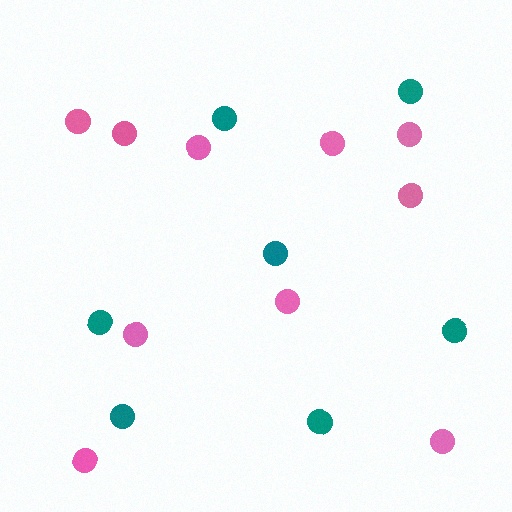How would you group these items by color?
There are 2 groups: one group of pink circles (10) and one group of teal circles (7).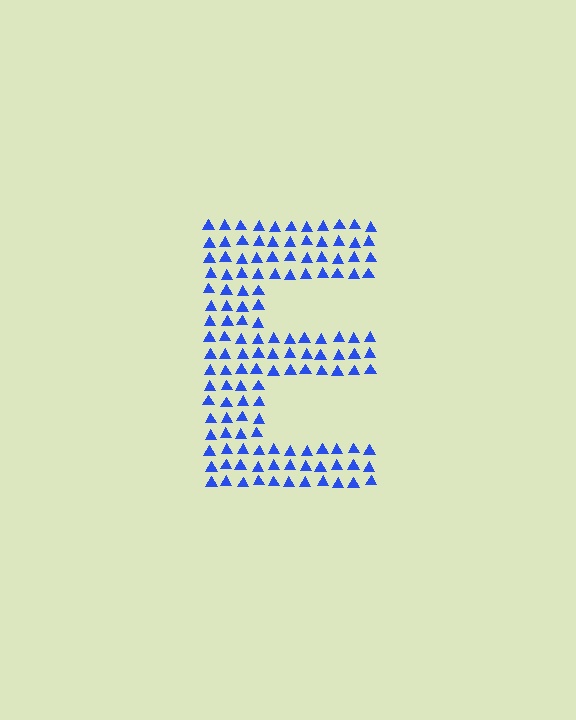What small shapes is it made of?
It is made of small triangles.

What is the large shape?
The large shape is the letter E.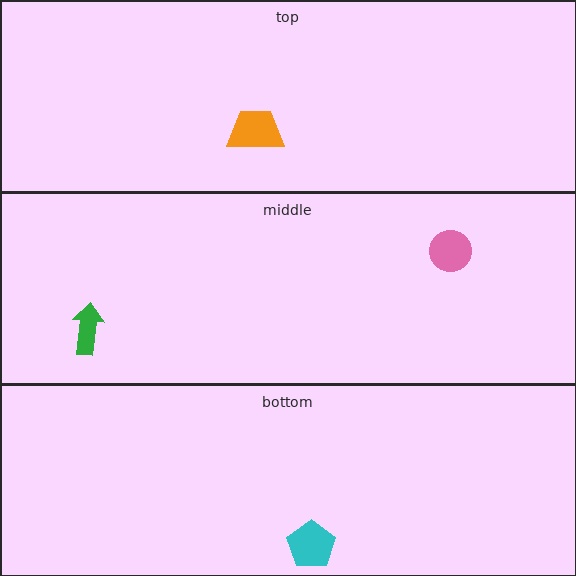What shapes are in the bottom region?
The cyan pentagon.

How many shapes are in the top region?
1.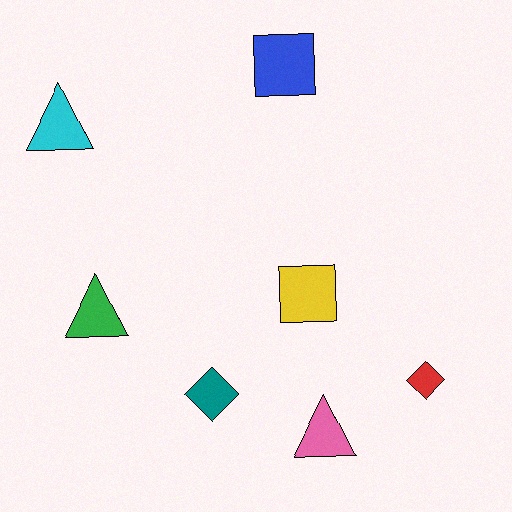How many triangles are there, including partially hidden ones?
There are 3 triangles.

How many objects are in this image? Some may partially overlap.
There are 7 objects.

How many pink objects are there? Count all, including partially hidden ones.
There is 1 pink object.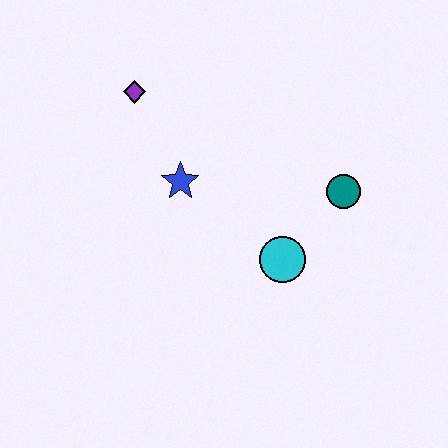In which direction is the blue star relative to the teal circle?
The blue star is to the left of the teal circle.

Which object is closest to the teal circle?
The cyan circle is closest to the teal circle.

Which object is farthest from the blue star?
The teal circle is farthest from the blue star.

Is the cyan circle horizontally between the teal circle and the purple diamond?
Yes